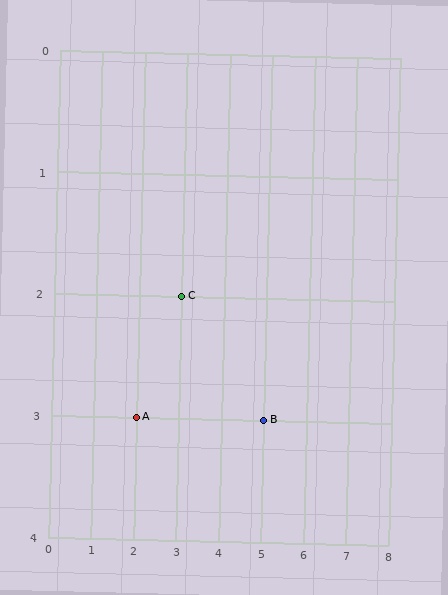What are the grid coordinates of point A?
Point A is at grid coordinates (2, 3).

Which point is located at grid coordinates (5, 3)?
Point B is at (5, 3).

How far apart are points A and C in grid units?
Points A and C are 1 column and 1 row apart (about 1.4 grid units diagonally).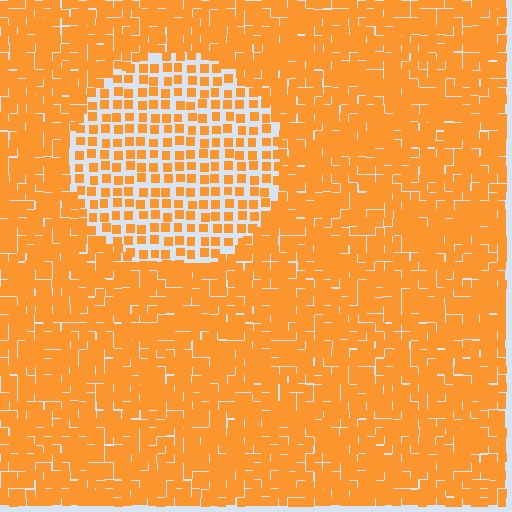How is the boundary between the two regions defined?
The boundary is defined by a change in element density (approximately 2.0x ratio). All elements are the same color, size, and shape.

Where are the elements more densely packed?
The elements are more densely packed outside the circle boundary.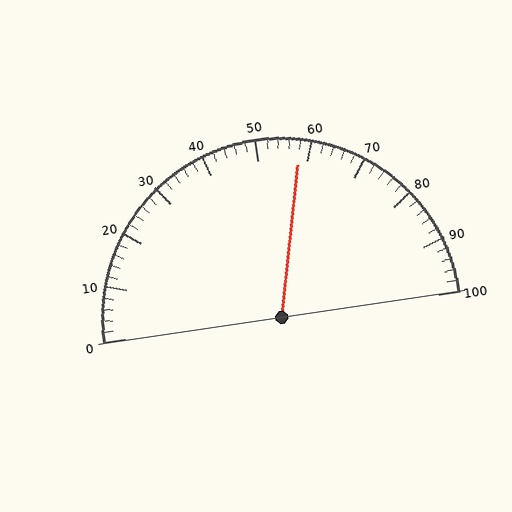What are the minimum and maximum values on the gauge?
The gauge ranges from 0 to 100.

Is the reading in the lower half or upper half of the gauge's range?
The reading is in the upper half of the range (0 to 100).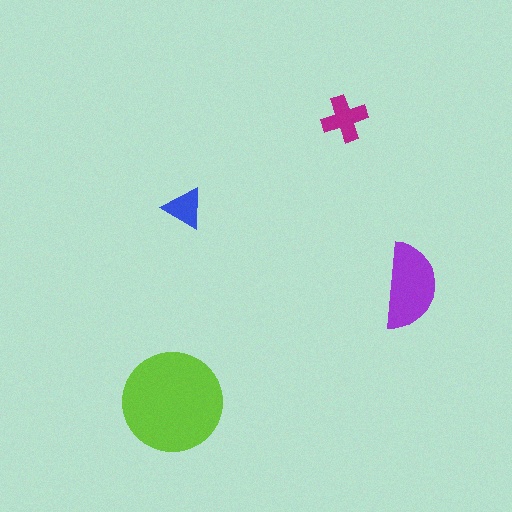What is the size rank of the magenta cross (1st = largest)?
3rd.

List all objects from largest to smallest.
The lime circle, the purple semicircle, the magenta cross, the blue triangle.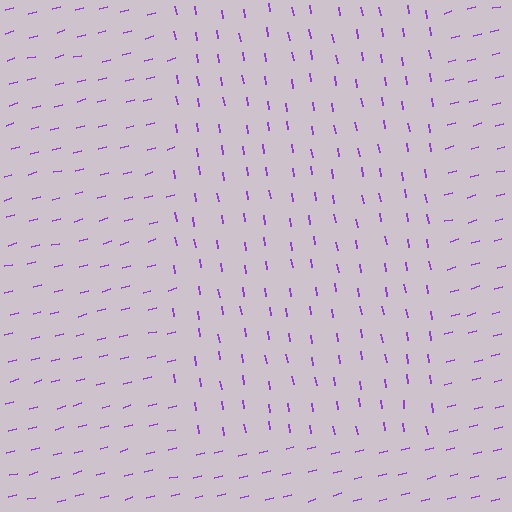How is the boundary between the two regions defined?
The boundary is defined purely by a change in line orientation (approximately 84 degrees difference). All lines are the same color and thickness.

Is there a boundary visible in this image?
Yes, there is a texture boundary formed by a change in line orientation.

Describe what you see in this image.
The image is filled with small purple line segments. A rectangle region in the image has lines oriented differently from the surrounding lines, creating a visible texture boundary.